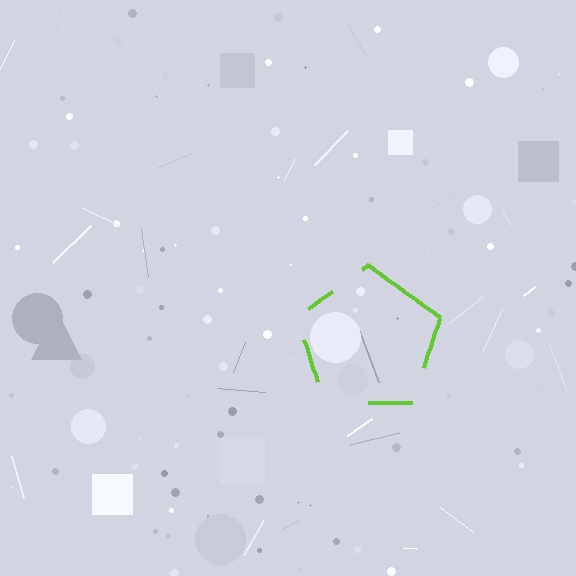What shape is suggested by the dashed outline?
The dashed outline suggests a pentagon.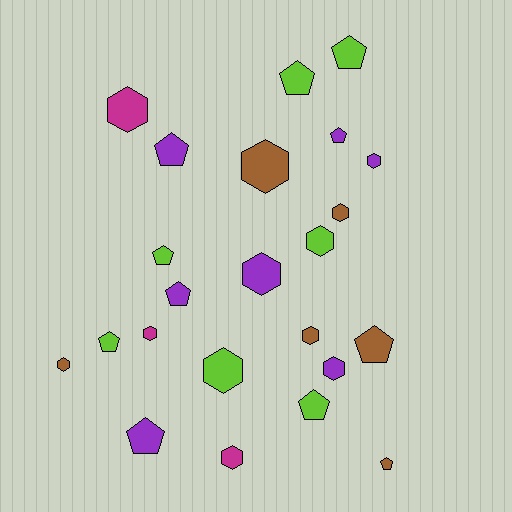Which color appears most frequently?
Purple, with 7 objects.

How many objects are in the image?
There are 23 objects.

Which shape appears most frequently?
Hexagon, with 12 objects.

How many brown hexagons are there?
There are 4 brown hexagons.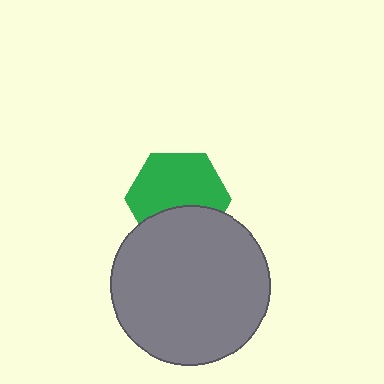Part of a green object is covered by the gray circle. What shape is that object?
It is a hexagon.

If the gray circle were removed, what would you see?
You would see the complete green hexagon.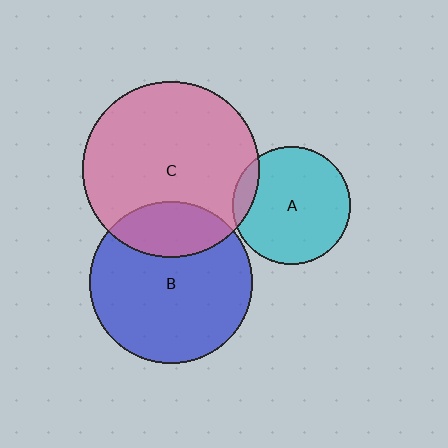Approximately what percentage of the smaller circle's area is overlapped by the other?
Approximately 10%.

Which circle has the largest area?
Circle C (pink).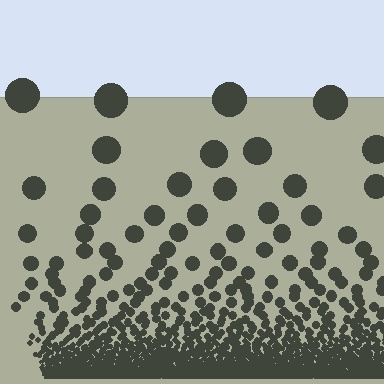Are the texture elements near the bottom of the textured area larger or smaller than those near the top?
Smaller. The gradient is inverted — elements near the bottom are smaller and denser.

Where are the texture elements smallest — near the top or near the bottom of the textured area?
Near the bottom.